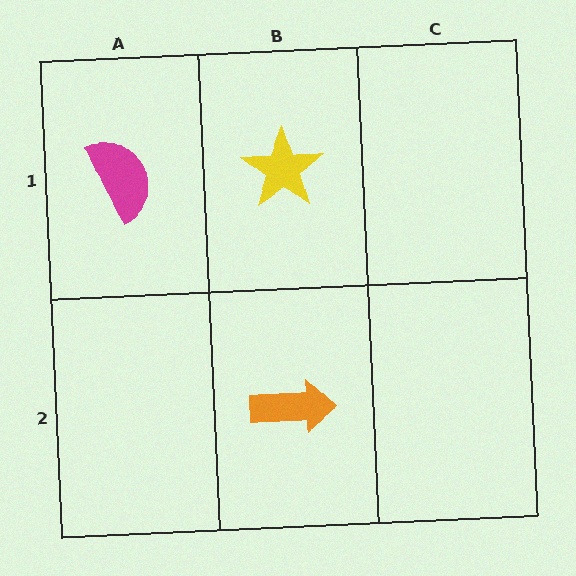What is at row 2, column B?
An orange arrow.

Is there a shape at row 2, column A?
No, that cell is empty.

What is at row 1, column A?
A magenta semicircle.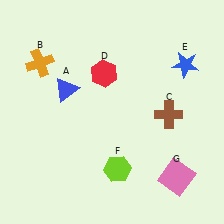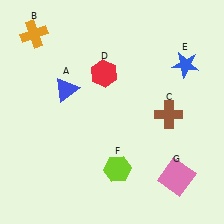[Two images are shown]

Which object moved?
The orange cross (B) moved up.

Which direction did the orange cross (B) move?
The orange cross (B) moved up.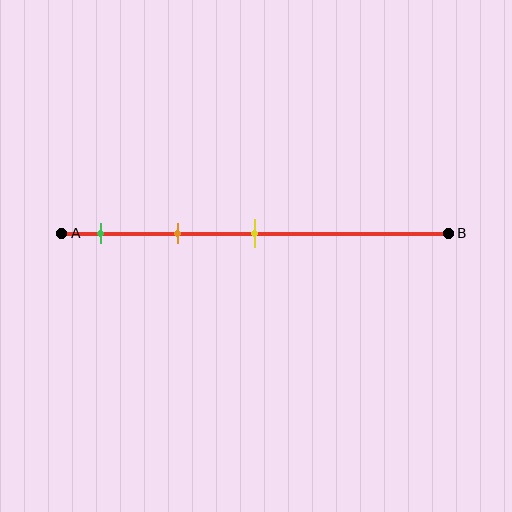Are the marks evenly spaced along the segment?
Yes, the marks are approximately evenly spaced.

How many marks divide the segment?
There are 3 marks dividing the segment.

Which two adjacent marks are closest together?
The green and orange marks are the closest adjacent pair.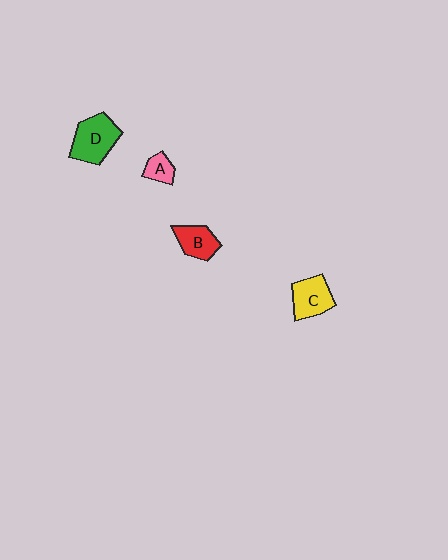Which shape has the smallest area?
Shape A (pink).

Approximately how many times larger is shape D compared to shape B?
Approximately 1.5 times.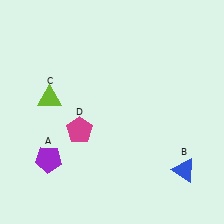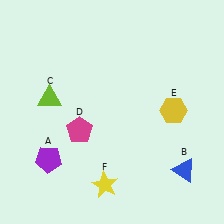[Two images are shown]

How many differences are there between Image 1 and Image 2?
There are 2 differences between the two images.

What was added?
A yellow hexagon (E), a yellow star (F) were added in Image 2.